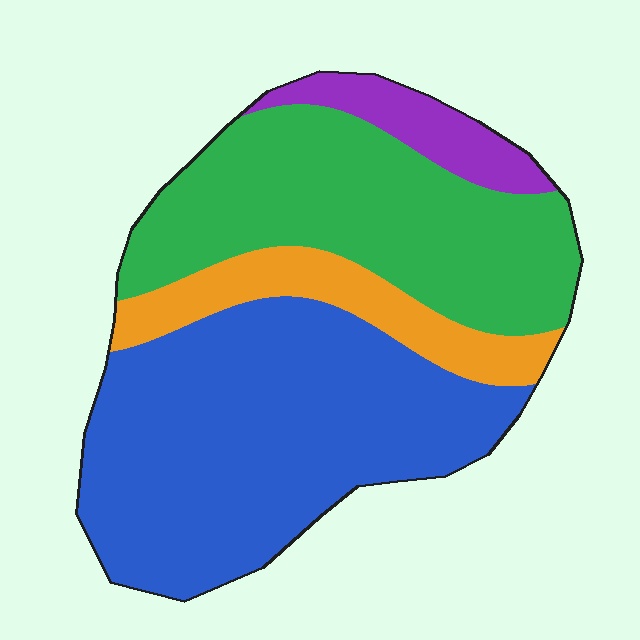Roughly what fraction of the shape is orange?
Orange takes up less than a sixth of the shape.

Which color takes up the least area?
Purple, at roughly 5%.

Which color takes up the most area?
Blue, at roughly 45%.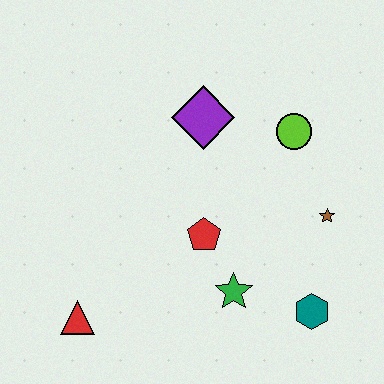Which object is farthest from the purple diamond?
The red triangle is farthest from the purple diamond.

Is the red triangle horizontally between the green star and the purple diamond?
No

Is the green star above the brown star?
No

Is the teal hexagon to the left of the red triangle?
No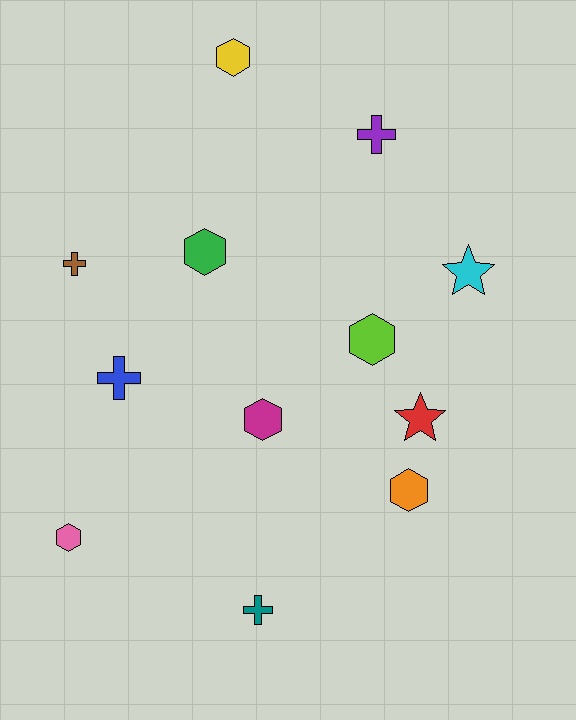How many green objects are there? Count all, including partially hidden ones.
There is 1 green object.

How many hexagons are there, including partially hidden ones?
There are 6 hexagons.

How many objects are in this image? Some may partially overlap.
There are 12 objects.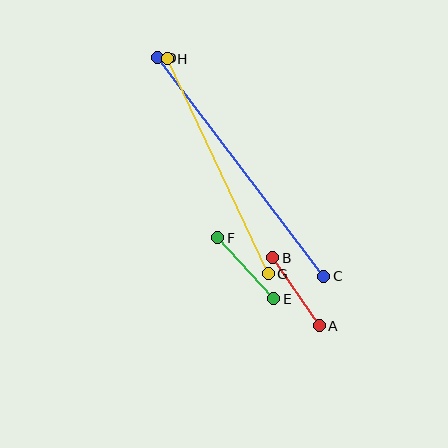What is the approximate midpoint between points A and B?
The midpoint is at approximately (296, 292) pixels.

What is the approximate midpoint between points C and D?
The midpoint is at approximately (240, 167) pixels.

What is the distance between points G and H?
The distance is approximately 237 pixels.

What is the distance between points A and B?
The distance is approximately 82 pixels.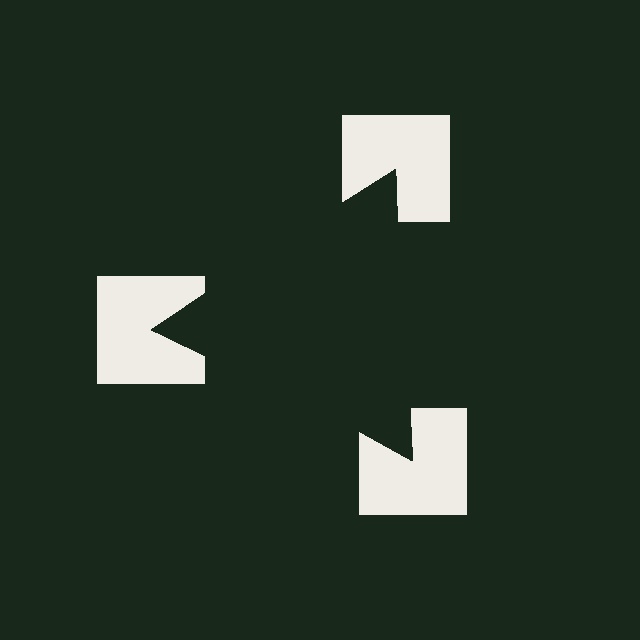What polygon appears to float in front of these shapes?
An illusory triangle — its edges are inferred from the aligned wedge cuts in the notched squares, not physically drawn.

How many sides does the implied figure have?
3 sides.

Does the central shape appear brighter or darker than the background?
It typically appears slightly darker than the background, even though no actual brightness change is drawn.